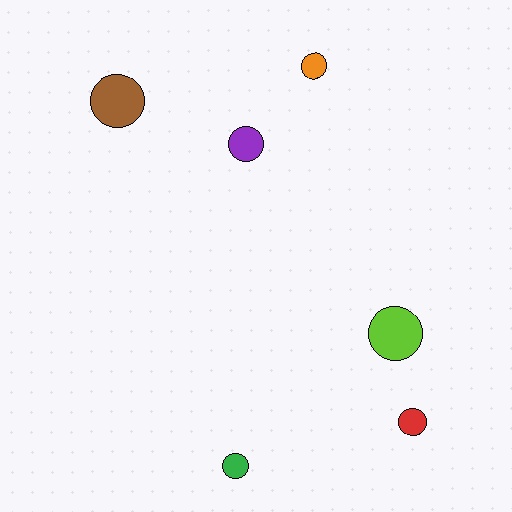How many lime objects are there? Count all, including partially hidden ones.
There is 1 lime object.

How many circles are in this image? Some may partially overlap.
There are 6 circles.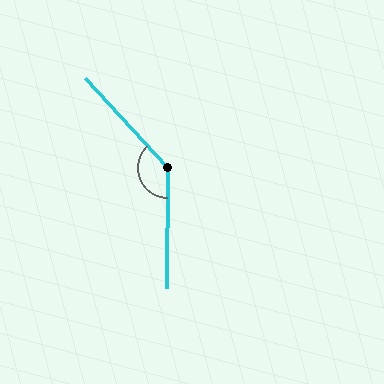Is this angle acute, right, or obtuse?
It is obtuse.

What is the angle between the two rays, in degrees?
Approximately 136 degrees.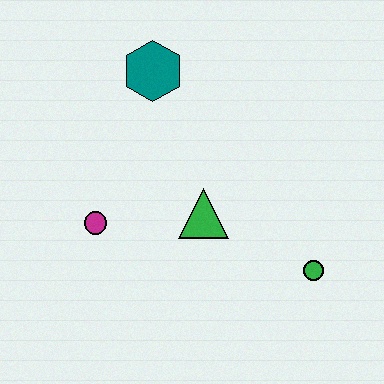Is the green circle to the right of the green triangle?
Yes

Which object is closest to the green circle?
The green triangle is closest to the green circle.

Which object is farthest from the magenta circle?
The green circle is farthest from the magenta circle.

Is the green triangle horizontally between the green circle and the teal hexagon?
Yes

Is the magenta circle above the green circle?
Yes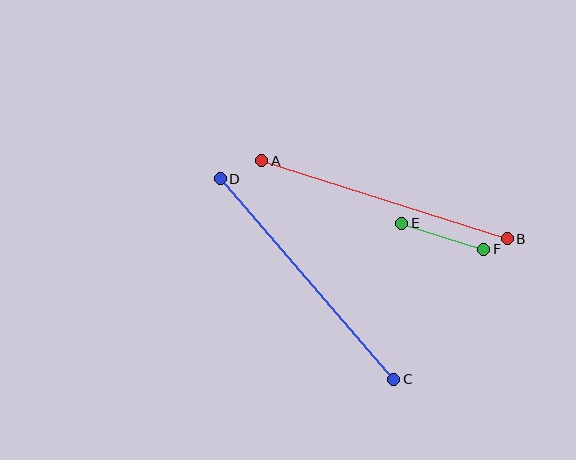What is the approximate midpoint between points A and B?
The midpoint is at approximately (385, 200) pixels.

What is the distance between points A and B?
The distance is approximately 258 pixels.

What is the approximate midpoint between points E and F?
The midpoint is at approximately (443, 236) pixels.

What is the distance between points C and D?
The distance is approximately 265 pixels.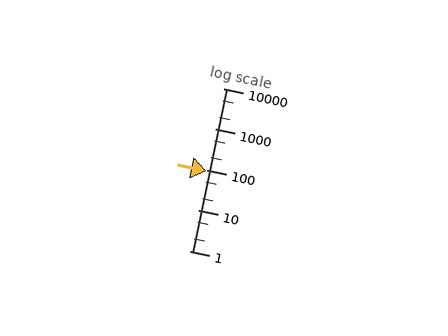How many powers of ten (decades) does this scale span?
The scale spans 4 decades, from 1 to 10000.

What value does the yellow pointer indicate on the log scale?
The pointer indicates approximately 91.